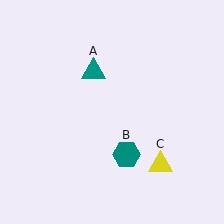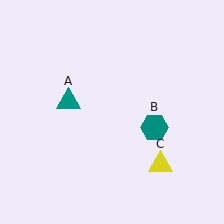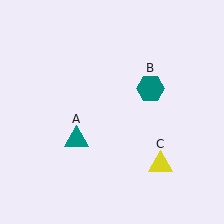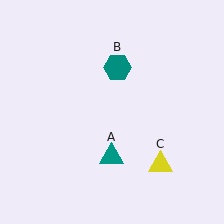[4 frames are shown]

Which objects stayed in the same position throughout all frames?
Yellow triangle (object C) remained stationary.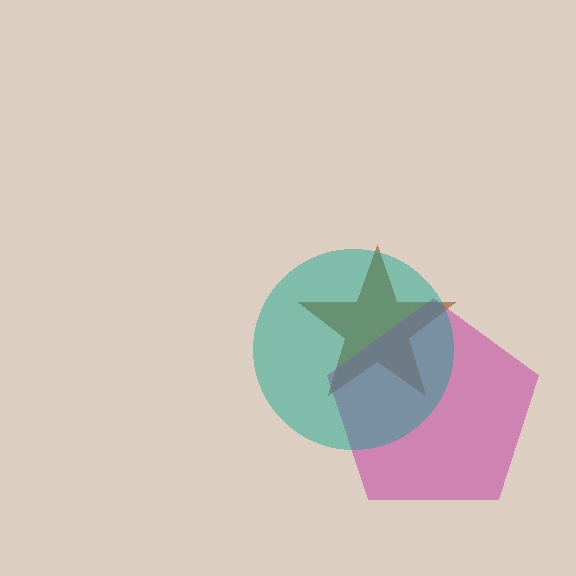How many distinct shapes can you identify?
There are 3 distinct shapes: a brown star, a magenta pentagon, a teal circle.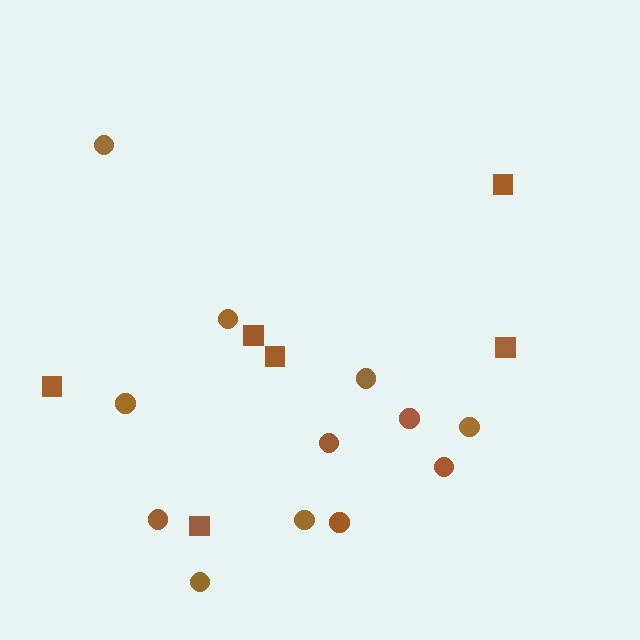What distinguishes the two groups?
There are 2 groups: one group of squares (6) and one group of circles (12).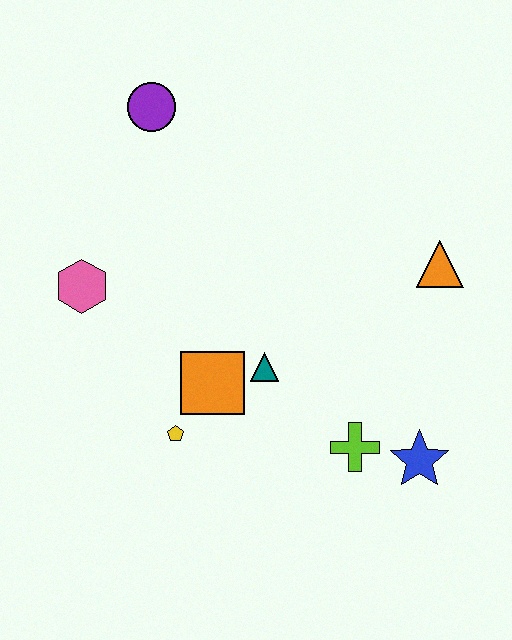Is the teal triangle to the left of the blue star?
Yes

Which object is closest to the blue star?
The lime cross is closest to the blue star.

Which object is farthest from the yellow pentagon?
The purple circle is farthest from the yellow pentagon.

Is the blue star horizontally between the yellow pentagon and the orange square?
No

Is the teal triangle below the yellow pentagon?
No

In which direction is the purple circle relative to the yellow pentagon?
The purple circle is above the yellow pentagon.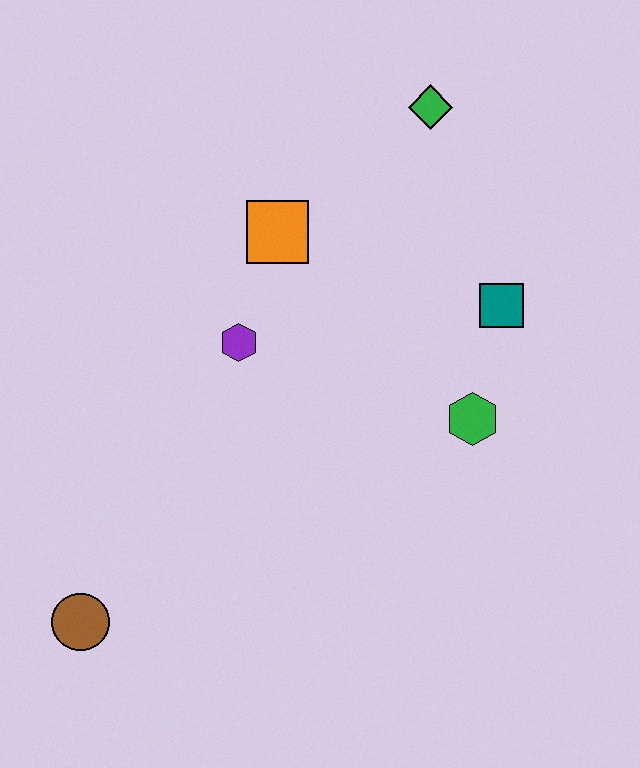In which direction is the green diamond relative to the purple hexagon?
The green diamond is above the purple hexagon.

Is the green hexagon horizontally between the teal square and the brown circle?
Yes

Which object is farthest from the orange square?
The brown circle is farthest from the orange square.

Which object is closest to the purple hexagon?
The orange square is closest to the purple hexagon.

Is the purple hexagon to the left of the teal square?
Yes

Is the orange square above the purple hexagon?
Yes